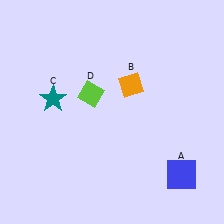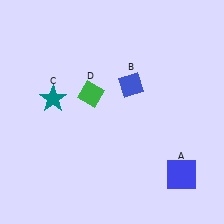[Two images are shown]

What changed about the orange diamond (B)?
In Image 1, B is orange. In Image 2, it changed to blue.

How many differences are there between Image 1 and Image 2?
There are 2 differences between the two images.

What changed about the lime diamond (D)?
In Image 1, D is lime. In Image 2, it changed to green.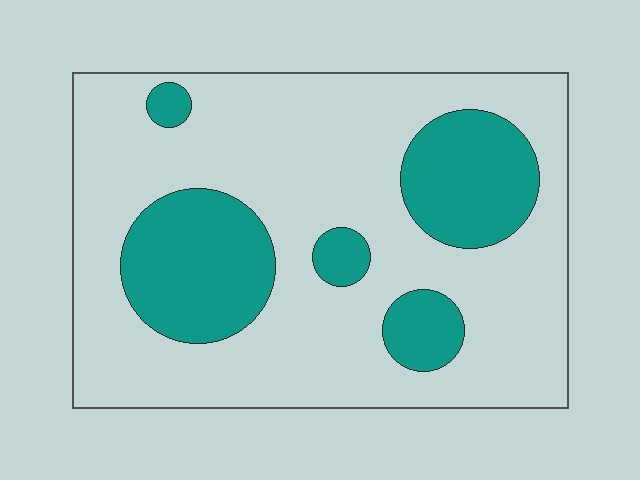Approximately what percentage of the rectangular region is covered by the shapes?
Approximately 25%.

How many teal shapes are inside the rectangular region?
5.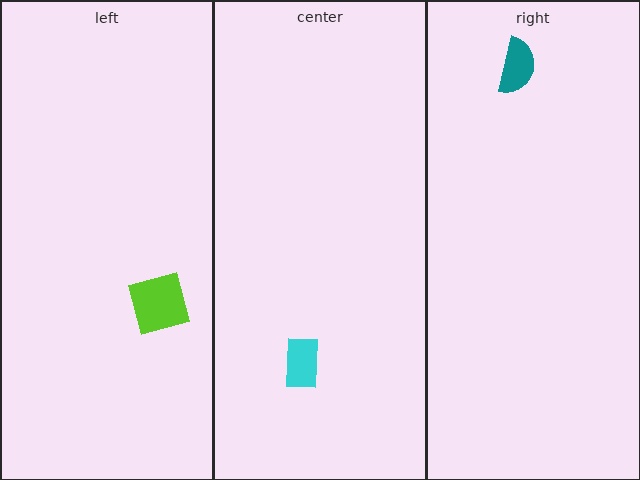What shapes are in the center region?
The cyan rectangle.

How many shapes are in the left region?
1.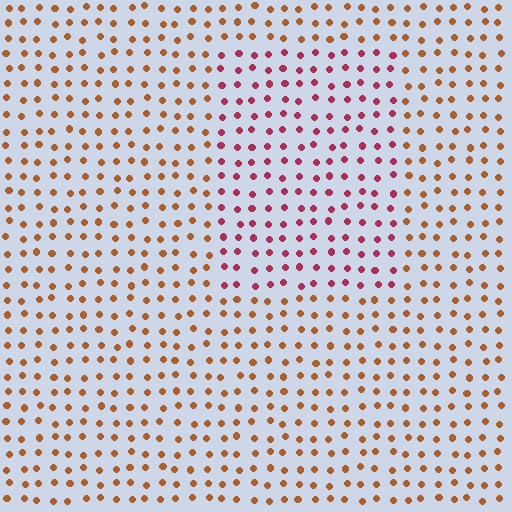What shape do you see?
I see a rectangle.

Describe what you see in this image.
The image is filled with small brown elements in a uniform arrangement. A rectangle-shaped region is visible where the elements are tinted to a slightly different hue, forming a subtle color boundary.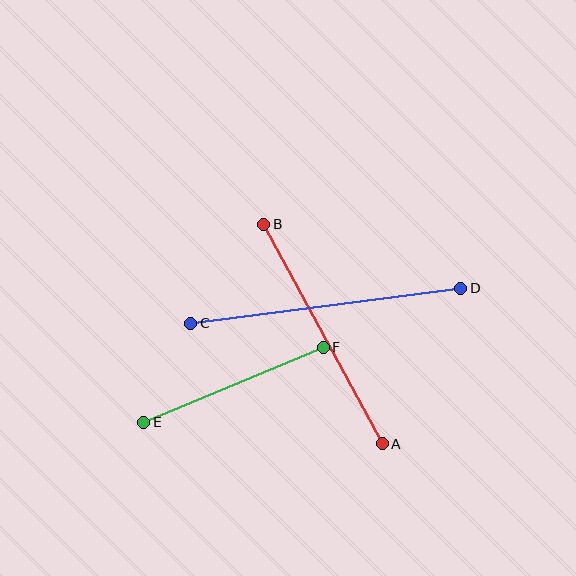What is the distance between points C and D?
The distance is approximately 272 pixels.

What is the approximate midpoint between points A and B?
The midpoint is at approximately (323, 334) pixels.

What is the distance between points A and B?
The distance is approximately 250 pixels.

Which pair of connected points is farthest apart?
Points C and D are farthest apart.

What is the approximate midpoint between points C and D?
The midpoint is at approximately (326, 306) pixels.